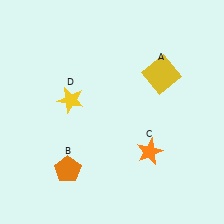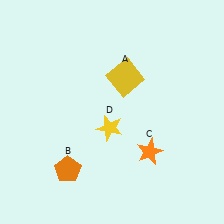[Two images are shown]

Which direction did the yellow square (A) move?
The yellow square (A) moved left.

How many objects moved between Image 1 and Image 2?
2 objects moved between the two images.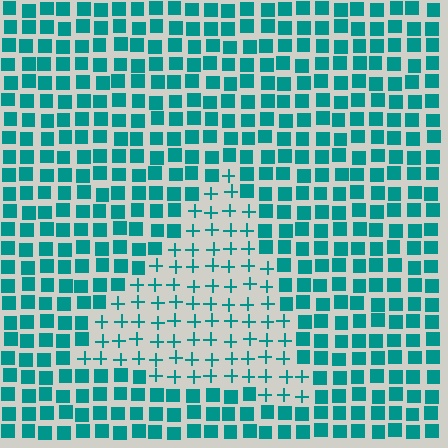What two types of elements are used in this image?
The image uses plus signs inside the triangle region and squares outside it.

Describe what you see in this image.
The image is filled with small teal elements arranged in a uniform grid. A triangle-shaped region contains plus signs, while the surrounding area contains squares. The boundary is defined purely by the change in element shape.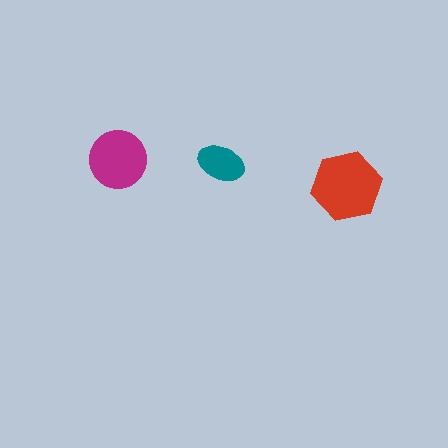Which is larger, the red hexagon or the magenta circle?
The red hexagon.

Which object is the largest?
The red hexagon.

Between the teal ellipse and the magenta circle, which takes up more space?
The magenta circle.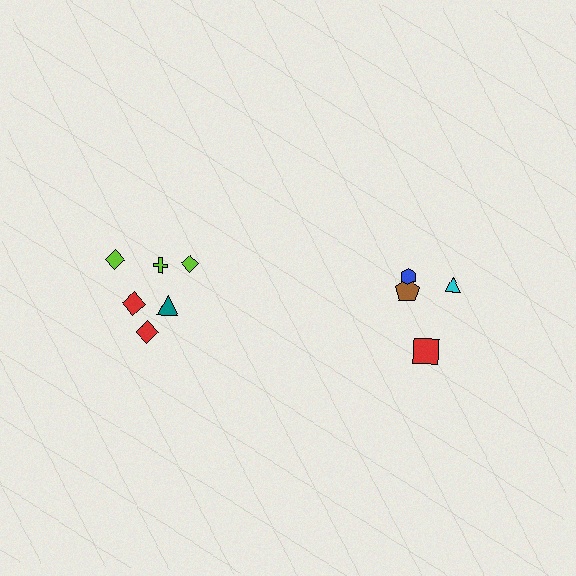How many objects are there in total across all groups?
There are 10 objects.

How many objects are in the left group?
There are 6 objects.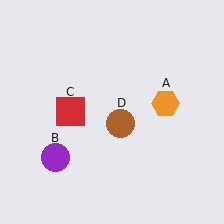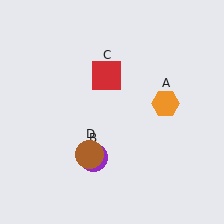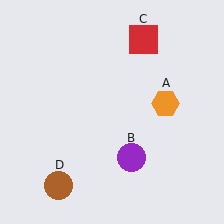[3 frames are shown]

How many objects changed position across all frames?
3 objects changed position: purple circle (object B), red square (object C), brown circle (object D).